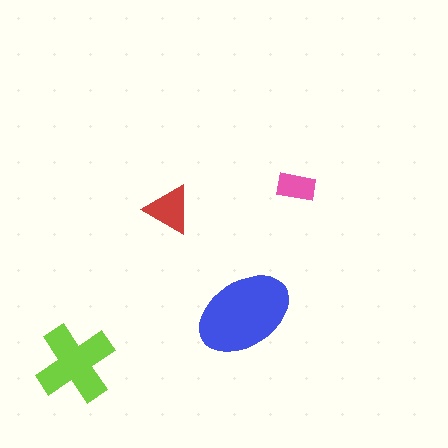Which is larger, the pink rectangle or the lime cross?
The lime cross.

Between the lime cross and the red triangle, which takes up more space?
The lime cross.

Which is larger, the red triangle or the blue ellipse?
The blue ellipse.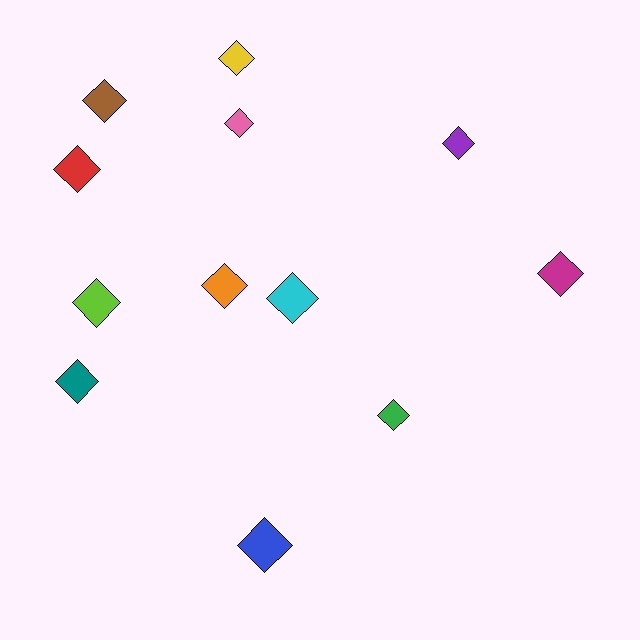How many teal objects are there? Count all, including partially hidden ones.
There is 1 teal object.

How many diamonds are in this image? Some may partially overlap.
There are 12 diamonds.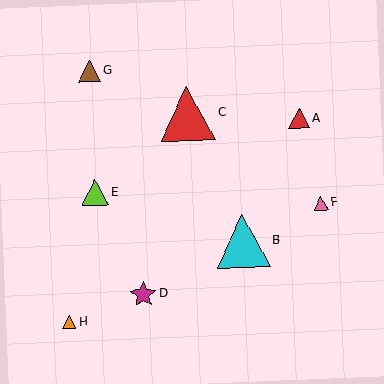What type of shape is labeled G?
Shape G is a brown triangle.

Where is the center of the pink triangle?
The center of the pink triangle is at (321, 203).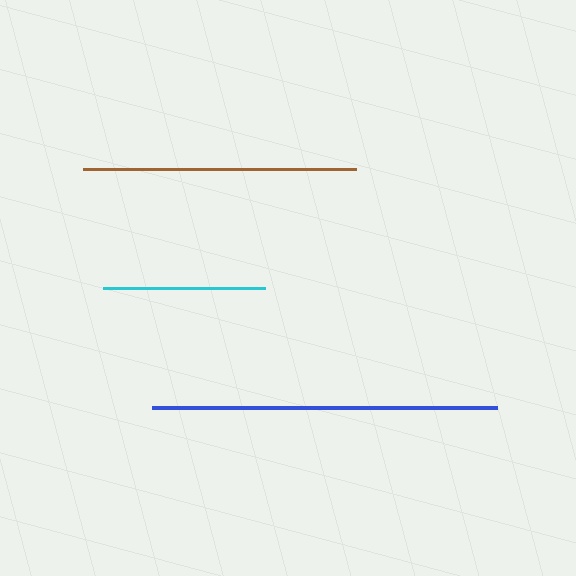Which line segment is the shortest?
The cyan line is the shortest at approximately 161 pixels.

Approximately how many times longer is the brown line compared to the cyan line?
The brown line is approximately 1.7 times the length of the cyan line.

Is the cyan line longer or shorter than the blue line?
The blue line is longer than the cyan line.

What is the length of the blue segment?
The blue segment is approximately 346 pixels long.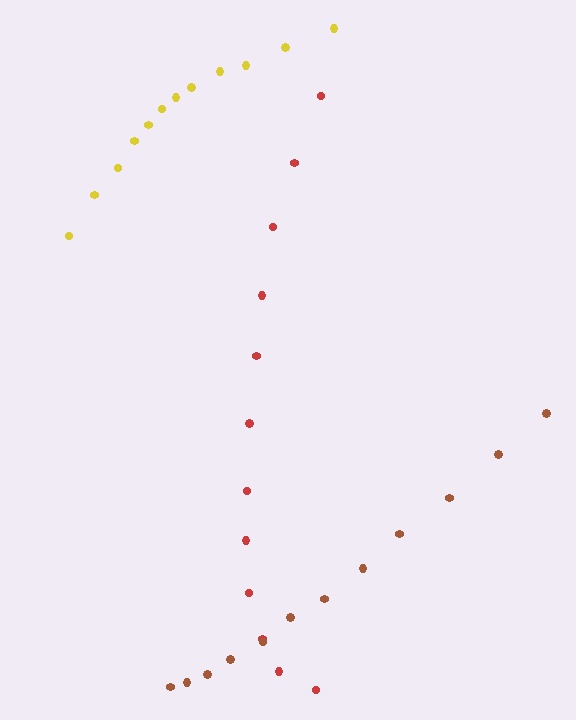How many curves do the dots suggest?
There are 3 distinct paths.